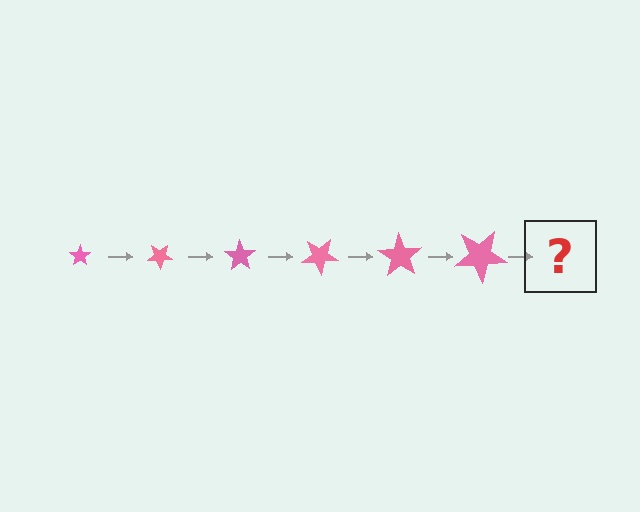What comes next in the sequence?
The next element should be a star, larger than the previous one and rotated 210 degrees from the start.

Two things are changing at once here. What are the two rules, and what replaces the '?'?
The two rules are that the star grows larger each step and it rotates 35 degrees each step. The '?' should be a star, larger than the previous one and rotated 210 degrees from the start.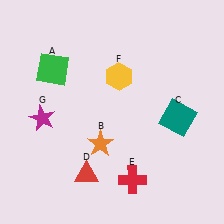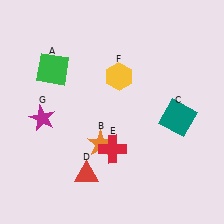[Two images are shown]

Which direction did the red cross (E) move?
The red cross (E) moved up.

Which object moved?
The red cross (E) moved up.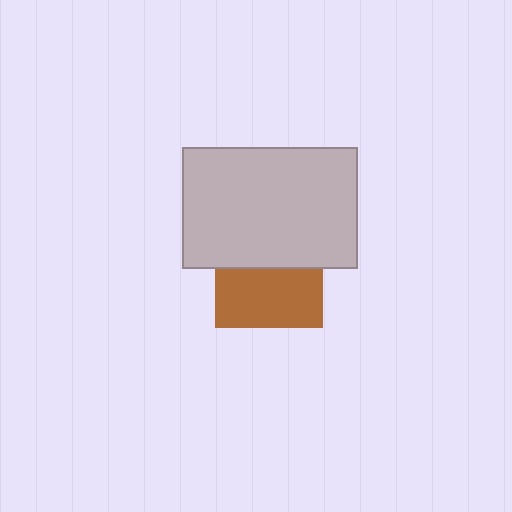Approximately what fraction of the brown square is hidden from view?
Roughly 46% of the brown square is hidden behind the light gray rectangle.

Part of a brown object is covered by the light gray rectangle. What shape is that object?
It is a square.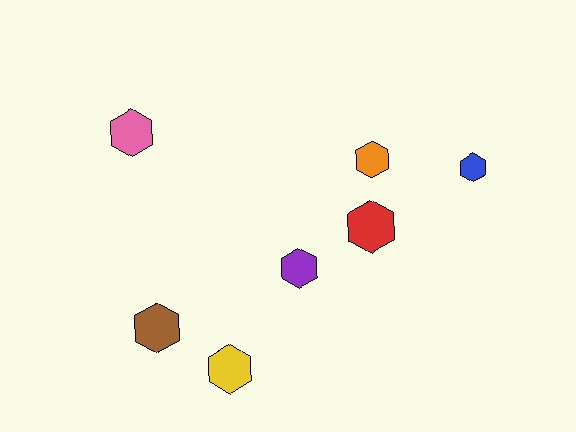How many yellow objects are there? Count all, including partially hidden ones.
There is 1 yellow object.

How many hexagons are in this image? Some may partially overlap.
There are 7 hexagons.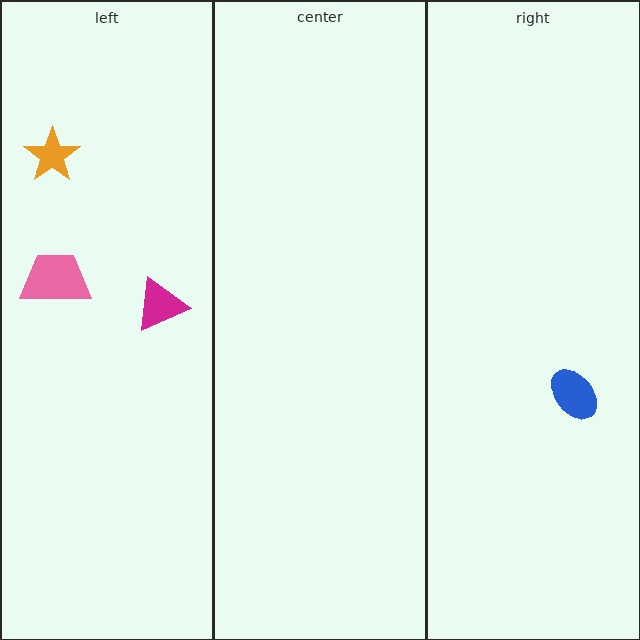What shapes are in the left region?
The orange star, the magenta triangle, the pink trapezoid.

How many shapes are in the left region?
3.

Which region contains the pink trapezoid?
The left region.